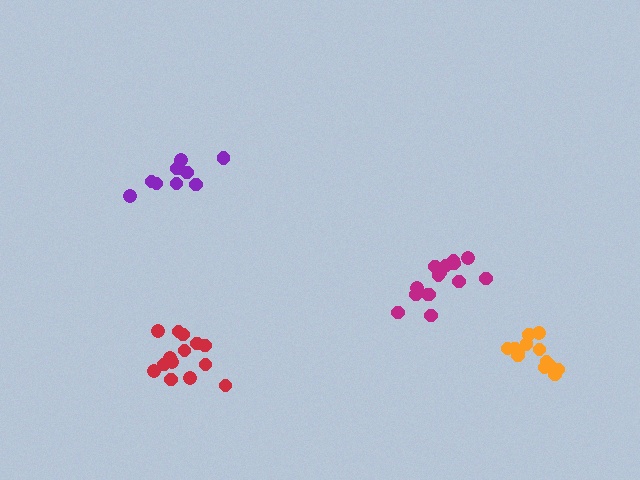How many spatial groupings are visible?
There are 4 spatial groupings.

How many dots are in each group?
Group 1: 9 dots, Group 2: 13 dots, Group 3: 15 dots, Group 4: 14 dots (51 total).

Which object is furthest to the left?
The purple cluster is leftmost.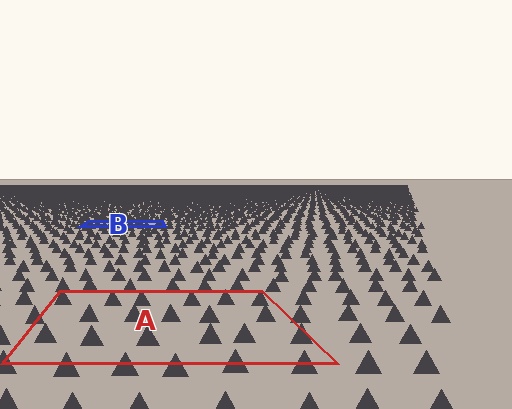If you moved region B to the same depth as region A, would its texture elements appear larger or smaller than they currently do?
They would appear larger. At a closer depth, the same texture elements are projected at a bigger on-screen size.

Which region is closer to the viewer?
Region A is closer. The texture elements there are larger and more spread out.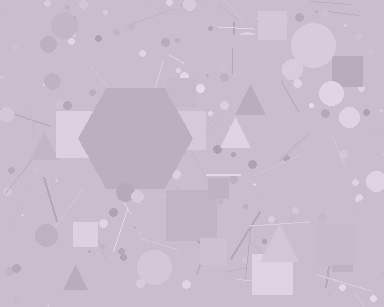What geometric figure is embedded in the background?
A hexagon is embedded in the background.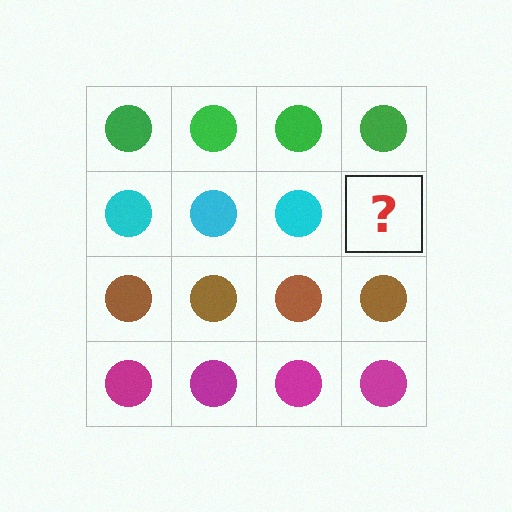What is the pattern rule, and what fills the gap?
The rule is that each row has a consistent color. The gap should be filled with a cyan circle.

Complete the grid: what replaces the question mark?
The question mark should be replaced with a cyan circle.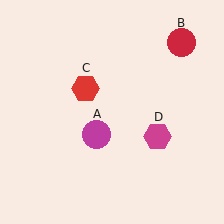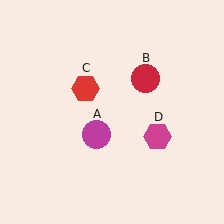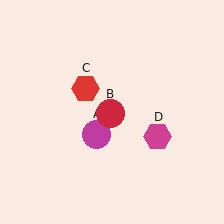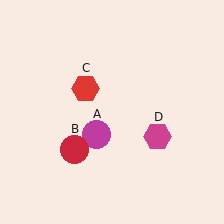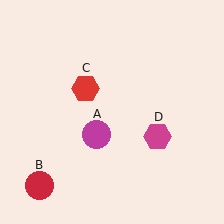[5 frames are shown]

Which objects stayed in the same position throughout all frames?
Magenta circle (object A) and red hexagon (object C) and magenta hexagon (object D) remained stationary.